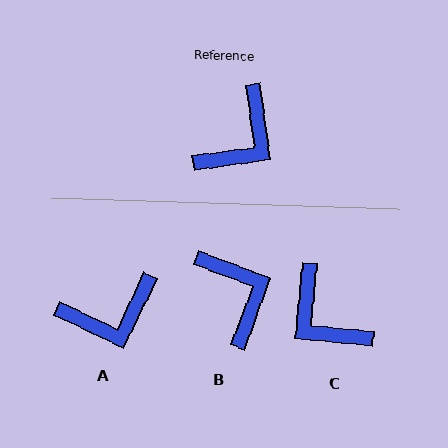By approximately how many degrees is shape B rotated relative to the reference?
Approximately 62 degrees counter-clockwise.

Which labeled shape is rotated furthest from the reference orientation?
C, about 103 degrees away.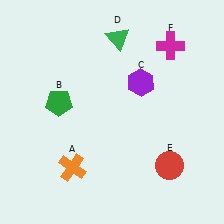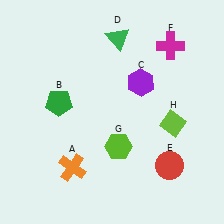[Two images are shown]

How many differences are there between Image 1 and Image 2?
There are 2 differences between the two images.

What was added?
A lime hexagon (G), a lime diamond (H) were added in Image 2.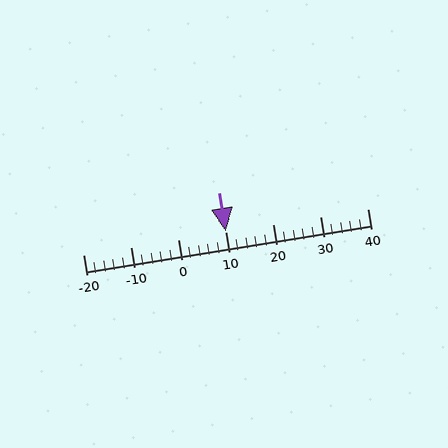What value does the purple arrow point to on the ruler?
The purple arrow points to approximately 10.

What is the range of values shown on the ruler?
The ruler shows values from -20 to 40.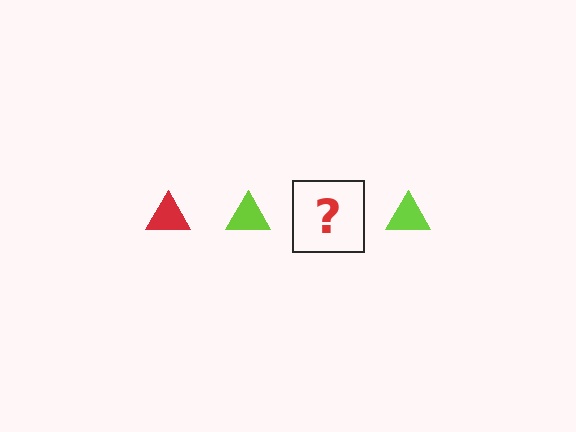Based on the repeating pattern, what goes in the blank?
The blank should be a red triangle.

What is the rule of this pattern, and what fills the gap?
The rule is that the pattern cycles through red, lime triangles. The gap should be filled with a red triangle.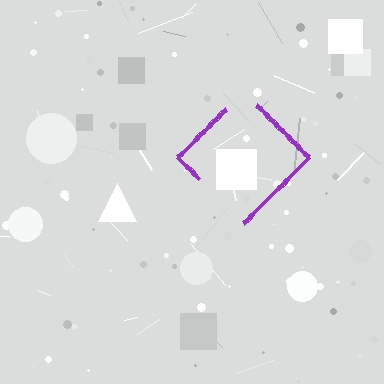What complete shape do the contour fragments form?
The contour fragments form a diamond.